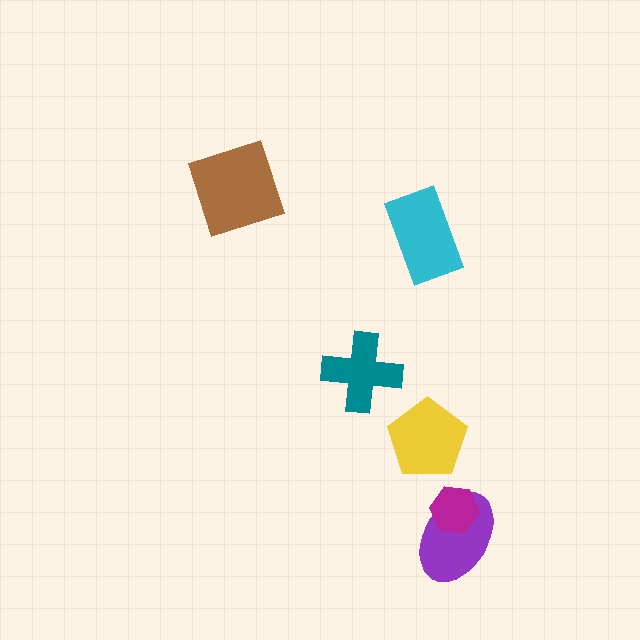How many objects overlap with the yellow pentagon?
0 objects overlap with the yellow pentagon.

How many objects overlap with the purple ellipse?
1 object overlaps with the purple ellipse.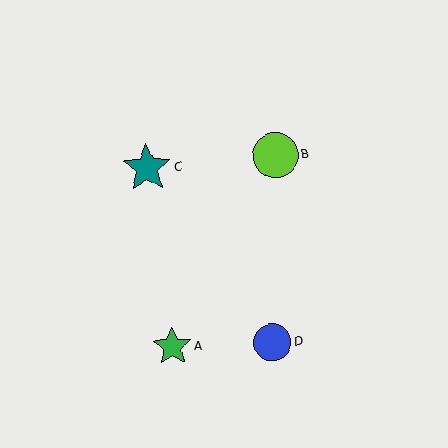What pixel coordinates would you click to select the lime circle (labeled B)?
Click at (275, 155) to select the lime circle B.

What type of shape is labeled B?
Shape B is a lime circle.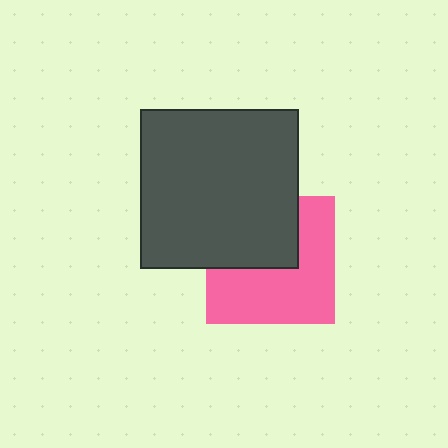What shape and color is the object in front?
The object in front is a dark gray square.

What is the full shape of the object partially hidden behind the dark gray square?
The partially hidden object is a pink square.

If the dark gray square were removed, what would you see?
You would see the complete pink square.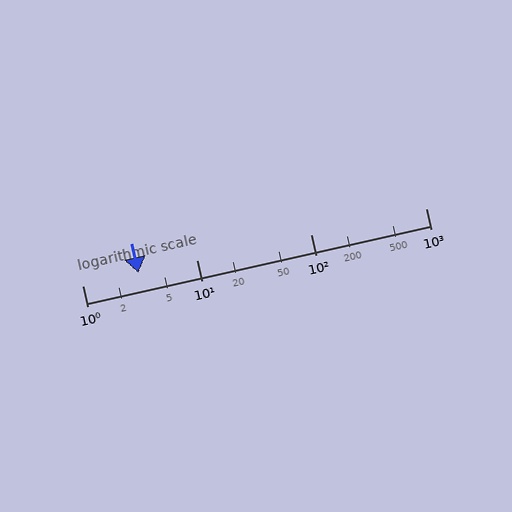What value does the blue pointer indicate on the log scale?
The pointer indicates approximately 3.1.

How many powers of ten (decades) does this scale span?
The scale spans 3 decades, from 1 to 1000.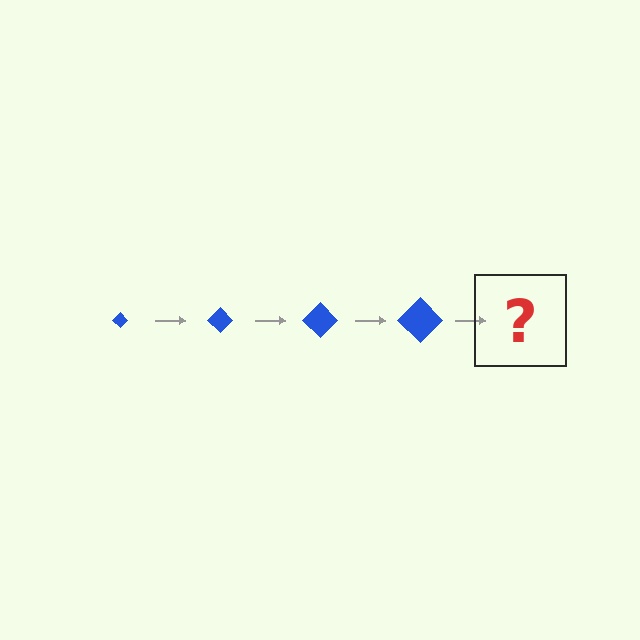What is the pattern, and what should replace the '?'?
The pattern is that the diamond gets progressively larger each step. The '?' should be a blue diamond, larger than the previous one.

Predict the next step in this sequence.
The next step is a blue diamond, larger than the previous one.